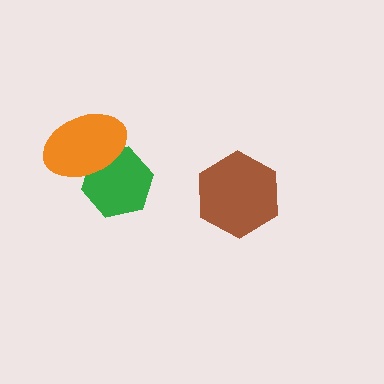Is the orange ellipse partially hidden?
No, no other shape covers it.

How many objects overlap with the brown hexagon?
0 objects overlap with the brown hexagon.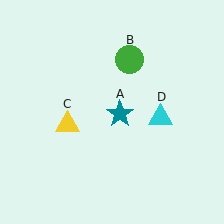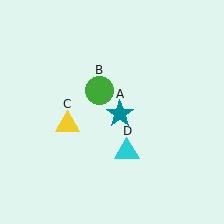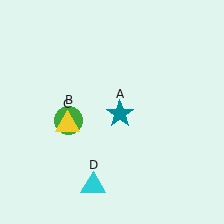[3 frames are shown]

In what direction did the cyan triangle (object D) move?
The cyan triangle (object D) moved down and to the left.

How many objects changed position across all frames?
2 objects changed position: green circle (object B), cyan triangle (object D).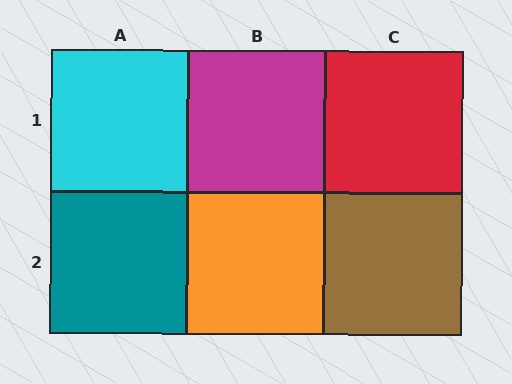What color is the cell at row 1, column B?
Magenta.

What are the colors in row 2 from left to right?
Teal, orange, brown.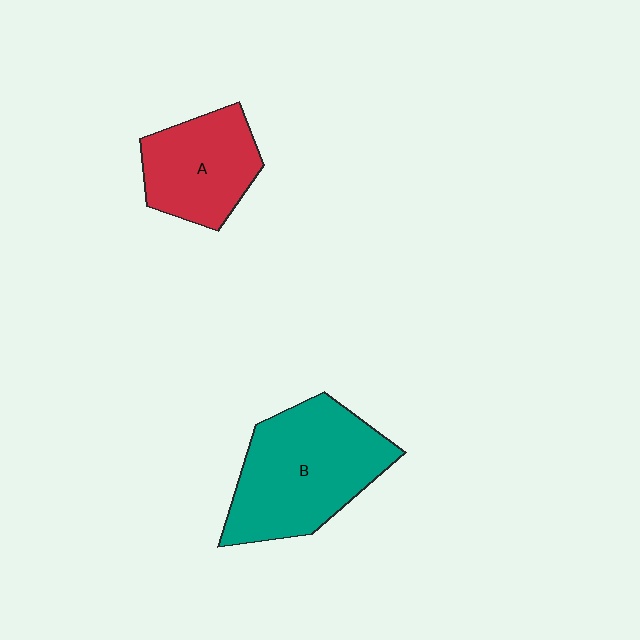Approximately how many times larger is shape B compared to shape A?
Approximately 1.5 times.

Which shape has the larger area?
Shape B (teal).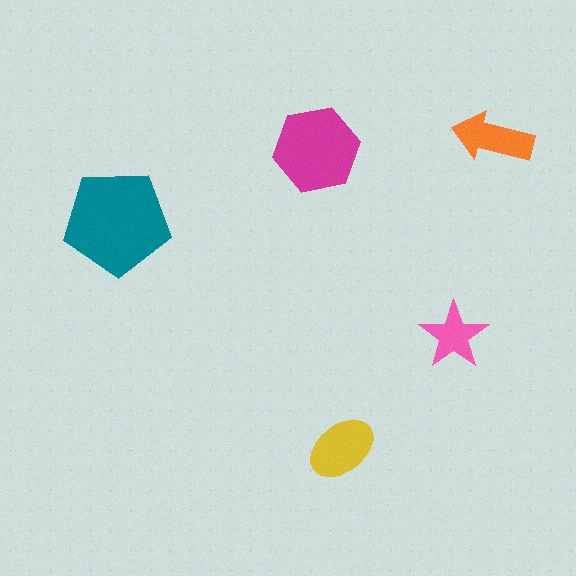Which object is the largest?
The teal pentagon.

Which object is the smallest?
The pink star.